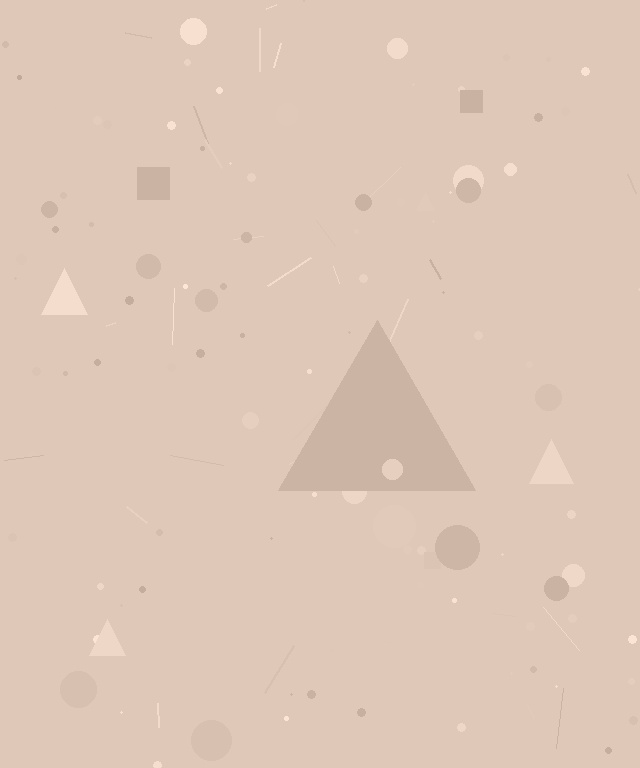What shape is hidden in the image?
A triangle is hidden in the image.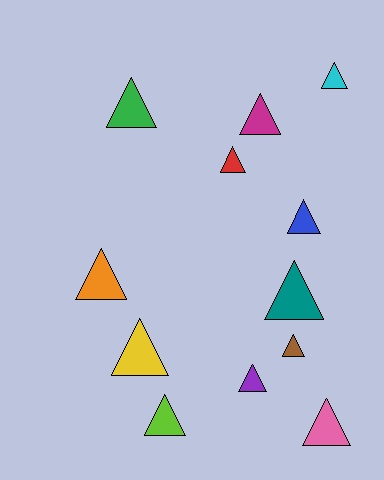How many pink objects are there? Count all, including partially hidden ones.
There is 1 pink object.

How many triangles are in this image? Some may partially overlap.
There are 12 triangles.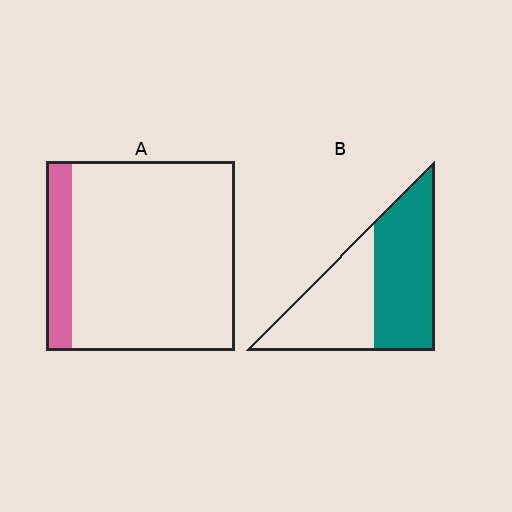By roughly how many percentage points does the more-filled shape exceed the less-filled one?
By roughly 40 percentage points (B over A).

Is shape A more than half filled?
No.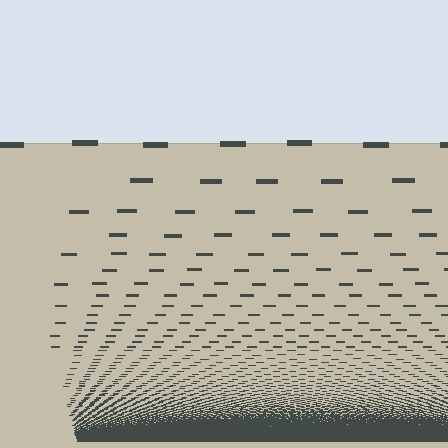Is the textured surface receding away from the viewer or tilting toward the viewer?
The surface appears to tilt toward the viewer. Texture elements get larger and sparser toward the top.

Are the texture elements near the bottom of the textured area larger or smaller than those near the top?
Smaller. The gradient is inverted — elements near the bottom are smaller and denser.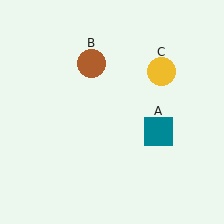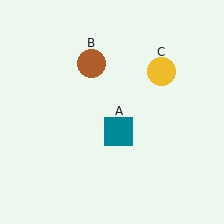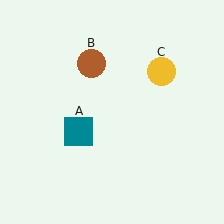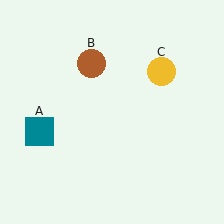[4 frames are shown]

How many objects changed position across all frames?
1 object changed position: teal square (object A).